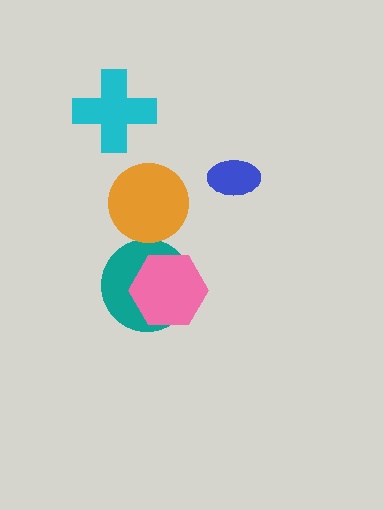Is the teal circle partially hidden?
Yes, it is partially covered by another shape.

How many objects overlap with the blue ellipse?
0 objects overlap with the blue ellipse.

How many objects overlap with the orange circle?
0 objects overlap with the orange circle.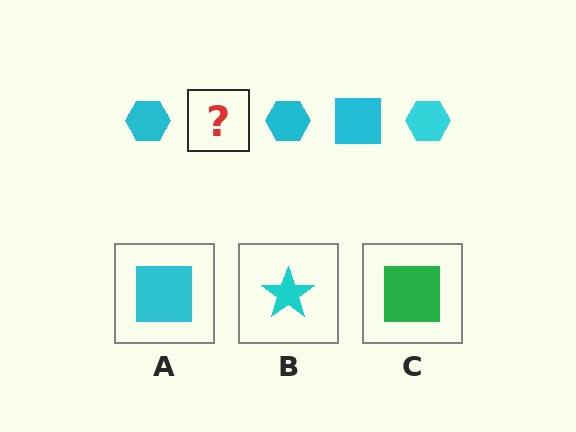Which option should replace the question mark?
Option A.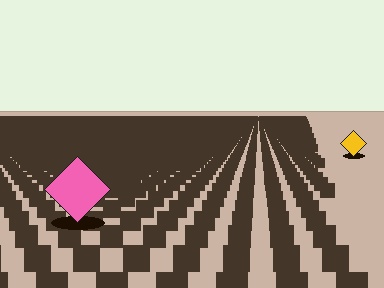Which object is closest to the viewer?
The pink diamond is closest. The texture marks near it are larger and more spread out.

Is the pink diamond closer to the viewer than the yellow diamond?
Yes. The pink diamond is closer — you can tell from the texture gradient: the ground texture is coarser near it.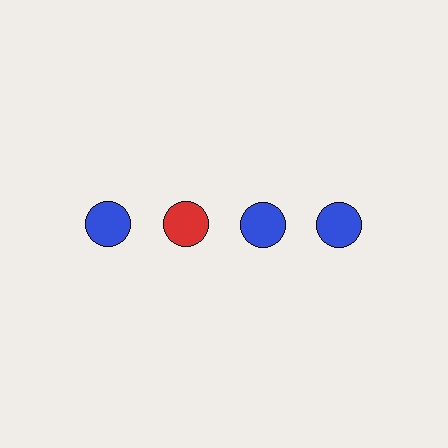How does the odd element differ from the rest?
It has a different color: red instead of blue.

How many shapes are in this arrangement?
There are 4 shapes arranged in a grid pattern.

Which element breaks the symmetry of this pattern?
The red circle in the top row, second from left column breaks the symmetry. All other shapes are blue circles.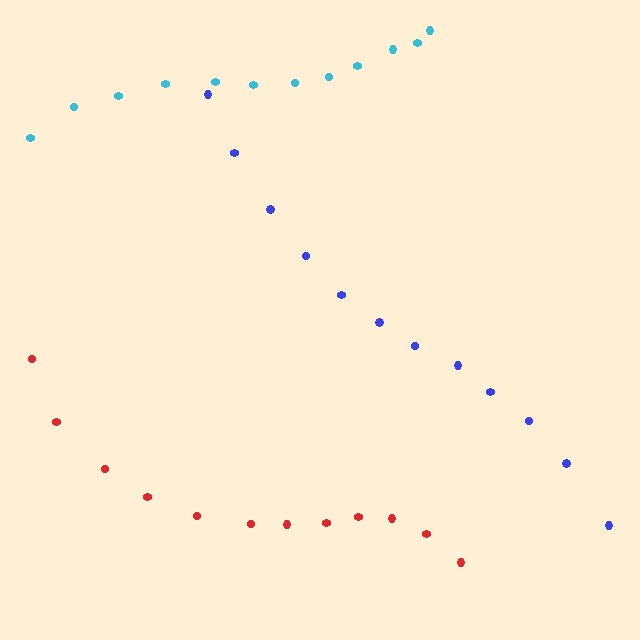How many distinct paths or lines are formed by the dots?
There are 3 distinct paths.